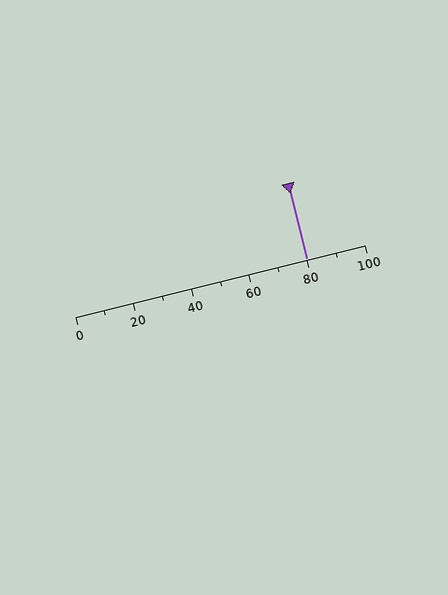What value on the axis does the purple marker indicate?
The marker indicates approximately 80.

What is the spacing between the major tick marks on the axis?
The major ticks are spaced 20 apart.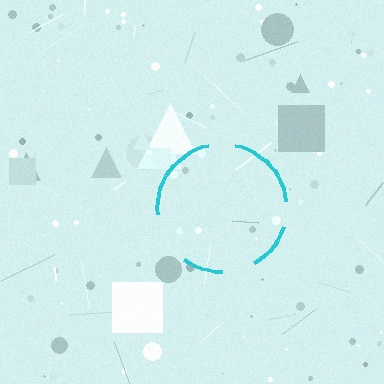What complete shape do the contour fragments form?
The contour fragments form a circle.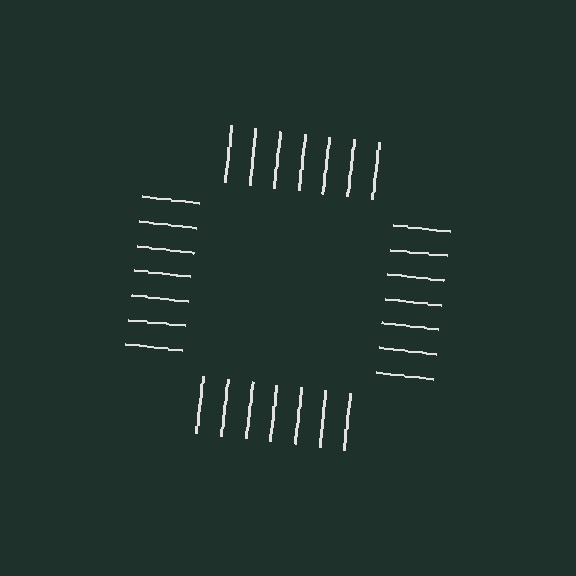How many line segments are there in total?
28 — 7 along each of the 4 edges.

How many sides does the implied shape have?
4 sides — the line-ends trace a square.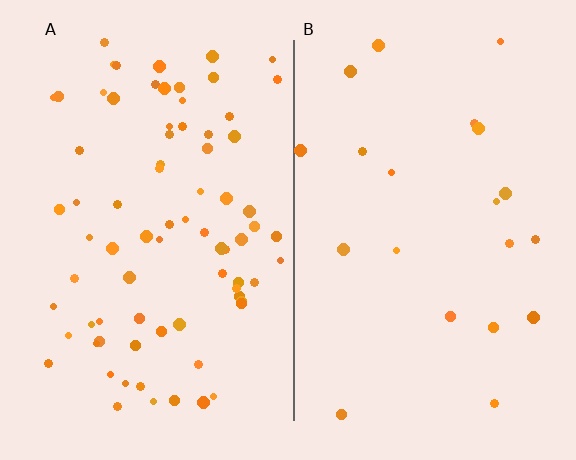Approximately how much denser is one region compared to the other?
Approximately 3.7× — region A over region B.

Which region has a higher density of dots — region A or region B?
A (the left).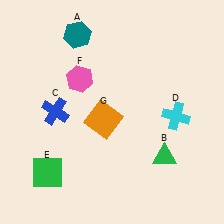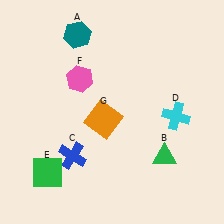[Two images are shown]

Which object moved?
The blue cross (C) moved down.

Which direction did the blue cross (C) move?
The blue cross (C) moved down.